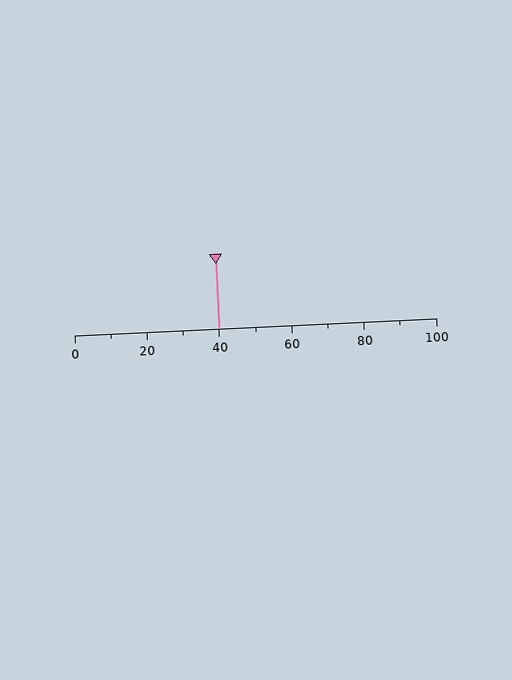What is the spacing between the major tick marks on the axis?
The major ticks are spaced 20 apart.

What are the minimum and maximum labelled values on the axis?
The axis runs from 0 to 100.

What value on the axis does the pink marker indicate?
The marker indicates approximately 40.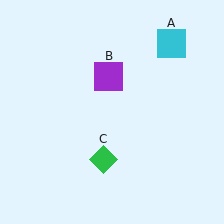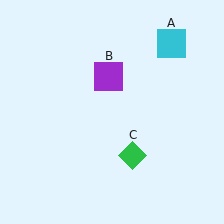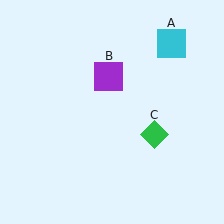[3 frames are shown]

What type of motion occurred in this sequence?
The green diamond (object C) rotated counterclockwise around the center of the scene.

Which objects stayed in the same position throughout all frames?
Cyan square (object A) and purple square (object B) remained stationary.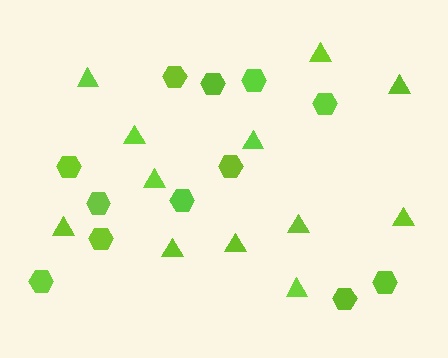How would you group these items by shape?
There are 2 groups: one group of triangles (12) and one group of hexagons (12).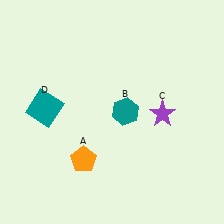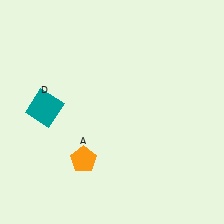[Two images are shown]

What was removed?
The purple star (C), the teal hexagon (B) were removed in Image 2.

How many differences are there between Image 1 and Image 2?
There are 2 differences between the two images.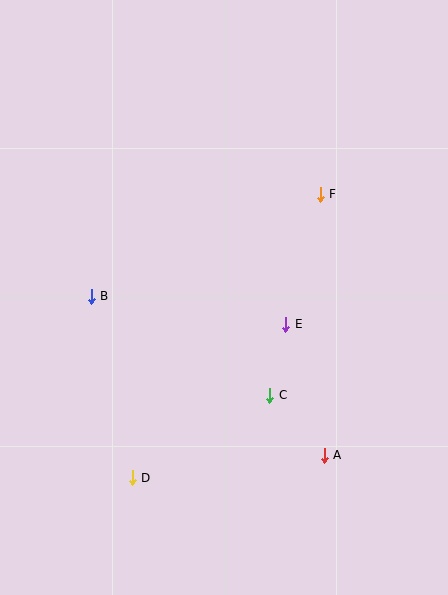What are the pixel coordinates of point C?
Point C is at (270, 395).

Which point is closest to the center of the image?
Point E at (286, 324) is closest to the center.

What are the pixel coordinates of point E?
Point E is at (286, 324).